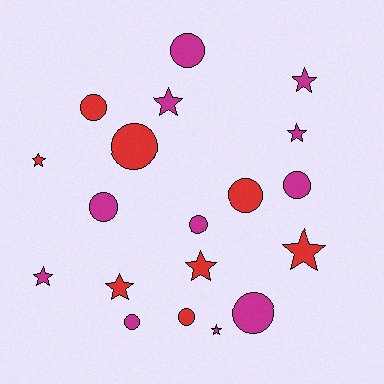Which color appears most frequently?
Magenta, with 11 objects.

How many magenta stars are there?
There are 5 magenta stars.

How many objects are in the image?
There are 19 objects.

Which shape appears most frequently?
Circle, with 10 objects.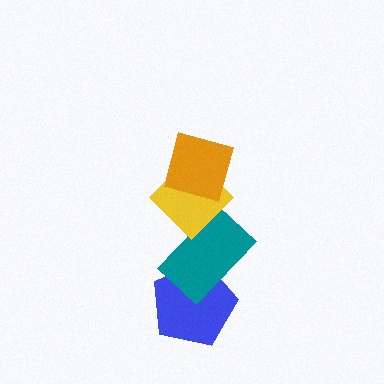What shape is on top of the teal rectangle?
The yellow diamond is on top of the teal rectangle.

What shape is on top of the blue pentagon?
The teal rectangle is on top of the blue pentagon.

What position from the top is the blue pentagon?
The blue pentagon is 4th from the top.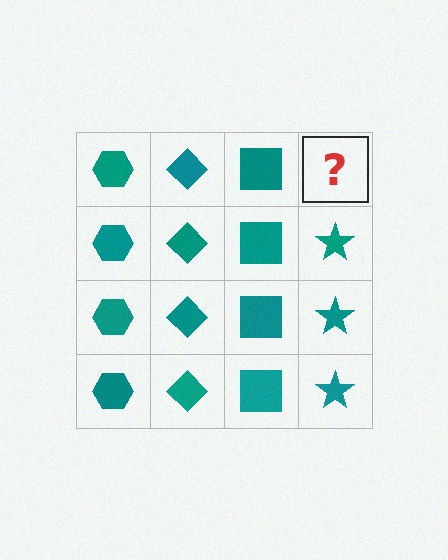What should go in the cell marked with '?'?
The missing cell should contain a teal star.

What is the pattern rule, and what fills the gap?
The rule is that each column has a consistent shape. The gap should be filled with a teal star.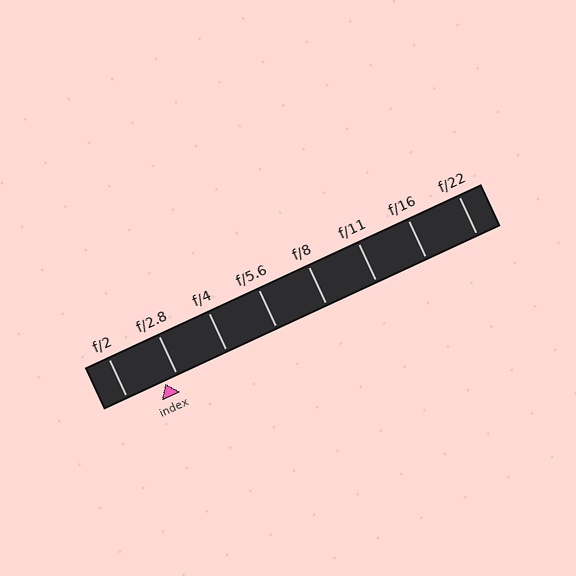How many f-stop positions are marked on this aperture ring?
There are 8 f-stop positions marked.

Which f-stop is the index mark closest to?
The index mark is closest to f/2.8.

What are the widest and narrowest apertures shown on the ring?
The widest aperture shown is f/2 and the narrowest is f/22.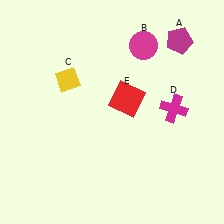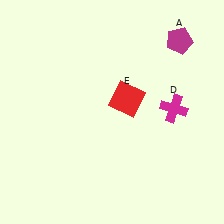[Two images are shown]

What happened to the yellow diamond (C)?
The yellow diamond (C) was removed in Image 2. It was in the top-left area of Image 1.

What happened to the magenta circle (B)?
The magenta circle (B) was removed in Image 2. It was in the top-right area of Image 1.